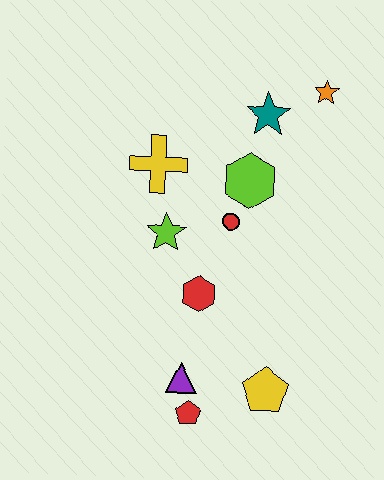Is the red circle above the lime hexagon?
No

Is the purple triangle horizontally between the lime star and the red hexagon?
Yes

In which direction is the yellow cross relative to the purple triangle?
The yellow cross is above the purple triangle.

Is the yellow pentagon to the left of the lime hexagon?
No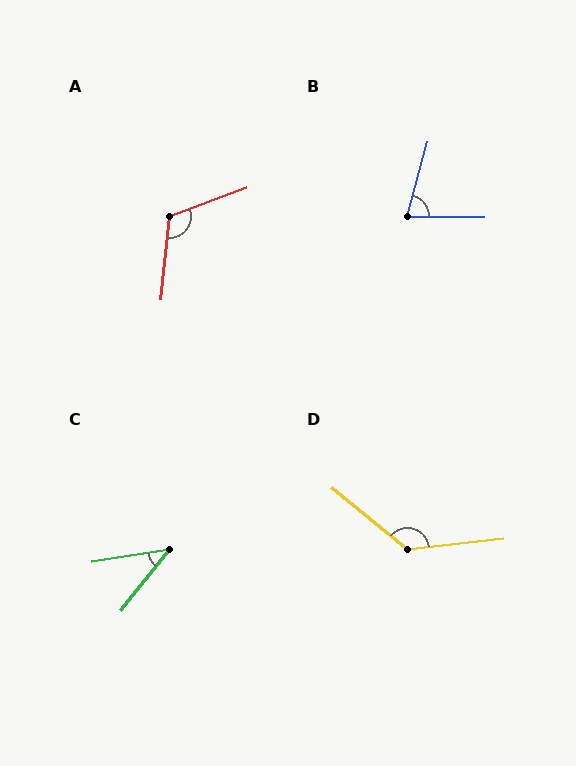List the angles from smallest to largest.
C (42°), B (75°), A (117°), D (134°).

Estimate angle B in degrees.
Approximately 75 degrees.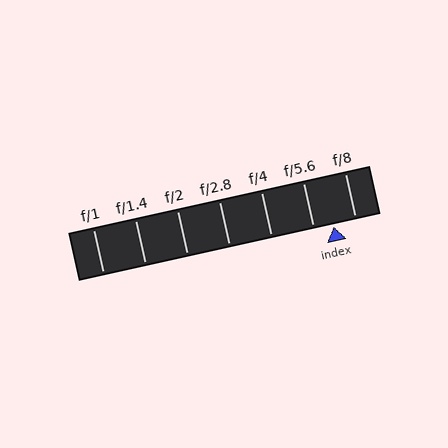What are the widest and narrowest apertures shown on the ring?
The widest aperture shown is f/1 and the narrowest is f/8.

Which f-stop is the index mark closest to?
The index mark is closest to f/5.6.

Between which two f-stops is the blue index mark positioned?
The index mark is between f/5.6 and f/8.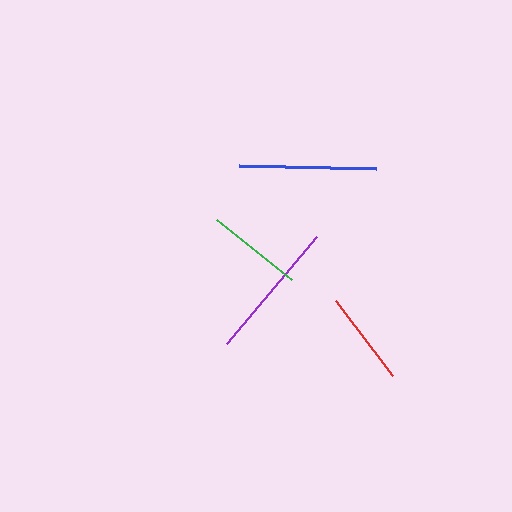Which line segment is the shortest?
The red line is the shortest at approximately 94 pixels.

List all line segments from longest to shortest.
From longest to shortest: purple, blue, green, red.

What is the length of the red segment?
The red segment is approximately 94 pixels long.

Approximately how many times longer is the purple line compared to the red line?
The purple line is approximately 1.5 times the length of the red line.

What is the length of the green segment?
The green segment is approximately 96 pixels long.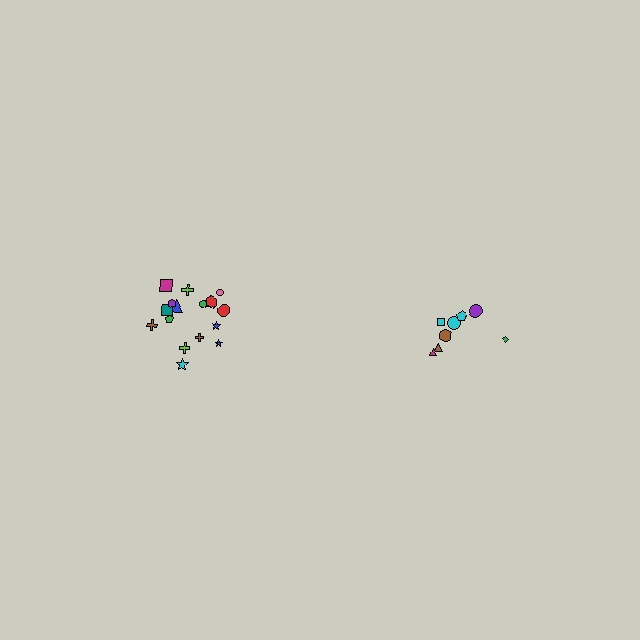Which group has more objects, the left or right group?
The left group.